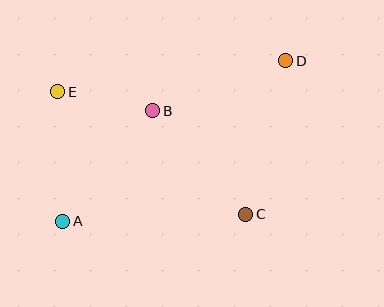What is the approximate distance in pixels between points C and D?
The distance between C and D is approximately 159 pixels.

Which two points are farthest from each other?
Points A and D are farthest from each other.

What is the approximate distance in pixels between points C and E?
The distance between C and E is approximately 224 pixels.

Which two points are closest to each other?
Points B and E are closest to each other.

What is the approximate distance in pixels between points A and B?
The distance between A and B is approximately 143 pixels.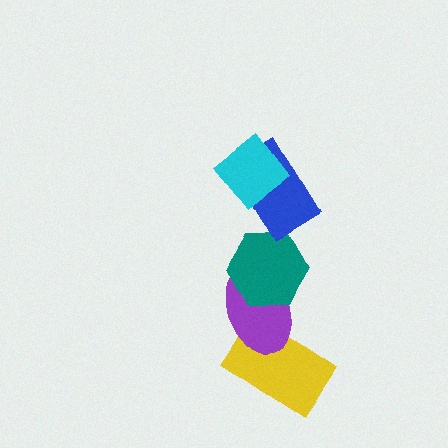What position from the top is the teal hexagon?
The teal hexagon is 3rd from the top.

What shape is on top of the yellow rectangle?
The purple ellipse is on top of the yellow rectangle.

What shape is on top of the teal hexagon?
The blue rectangle is on top of the teal hexagon.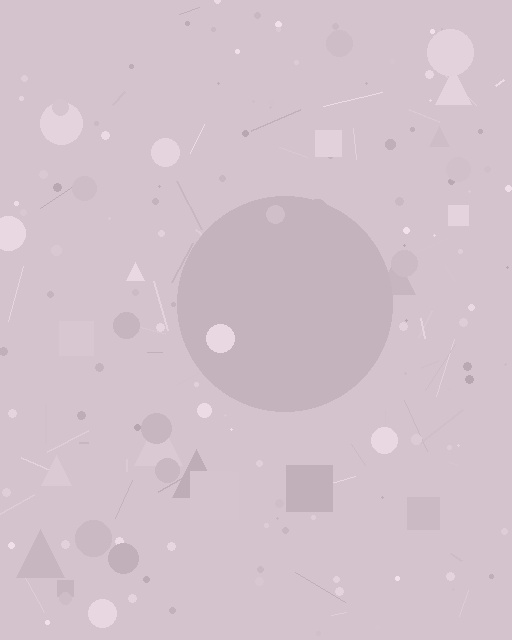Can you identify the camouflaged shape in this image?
The camouflaged shape is a circle.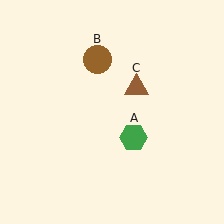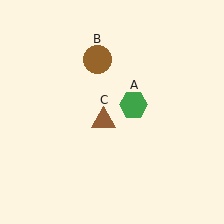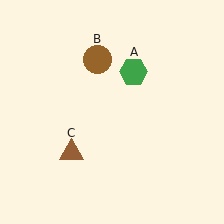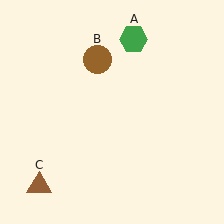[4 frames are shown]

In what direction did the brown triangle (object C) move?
The brown triangle (object C) moved down and to the left.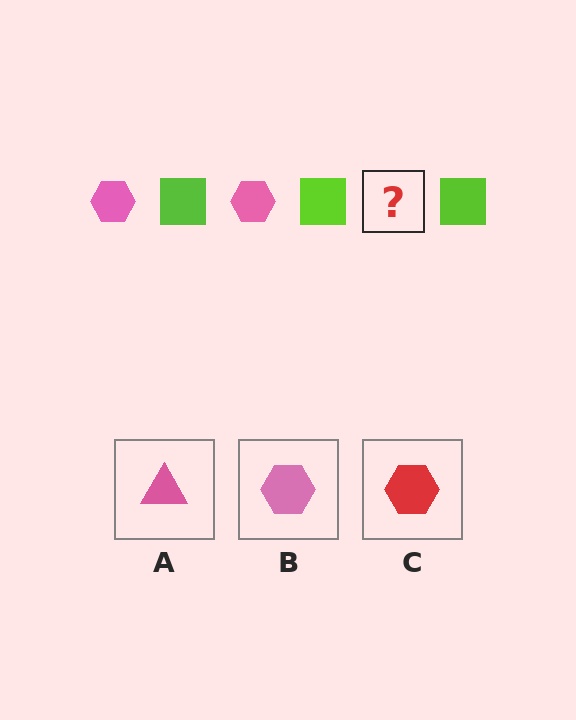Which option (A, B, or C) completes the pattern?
B.